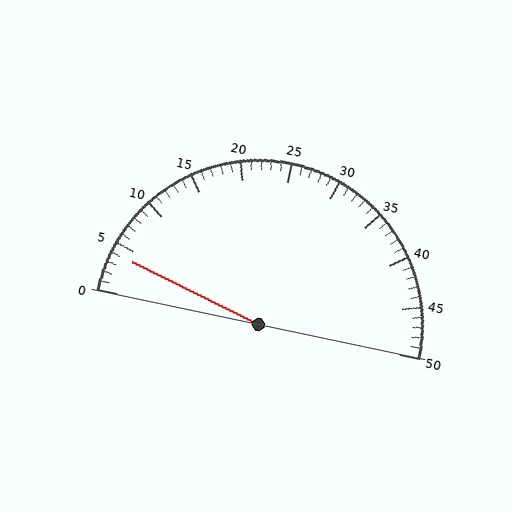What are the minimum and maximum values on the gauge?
The gauge ranges from 0 to 50.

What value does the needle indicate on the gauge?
The needle indicates approximately 4.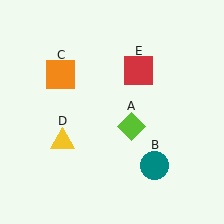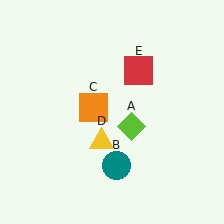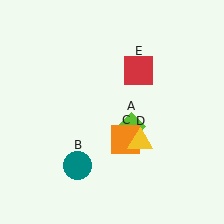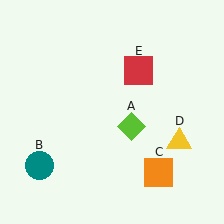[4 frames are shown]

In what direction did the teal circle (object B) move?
The teal circle (object B) moved left.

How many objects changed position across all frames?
3 objects changed position: teal circle (object B), orange square (object C), yellow triangle (object D).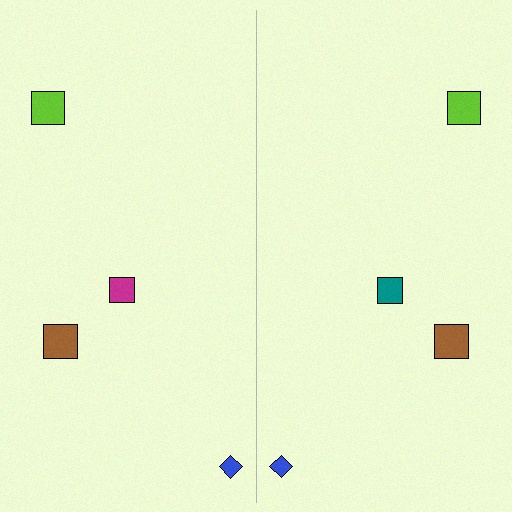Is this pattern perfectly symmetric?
No, the pattern is not perfectly symmetric. The teal square on the right side breaks the symmetry — its mirror counterpart is magenta.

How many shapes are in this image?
There are 8 shapes in this image.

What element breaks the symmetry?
The teal square on the right side breaks the symmetry — its mirror counterpart is magenta.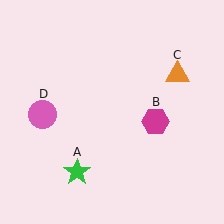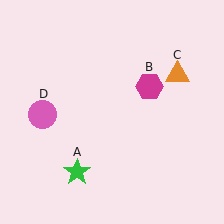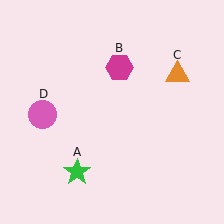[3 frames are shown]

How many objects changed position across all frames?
1 object changed position: magenta hexagon (object B).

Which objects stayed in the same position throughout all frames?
Green star (object A) and orange triangle (object C) and pink circle (object D) remained stationary.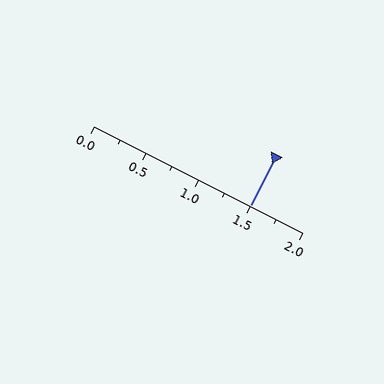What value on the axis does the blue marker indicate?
The marker indicates approximately 1.5.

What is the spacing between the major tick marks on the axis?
The major ticks are spaced 0.5 apart.